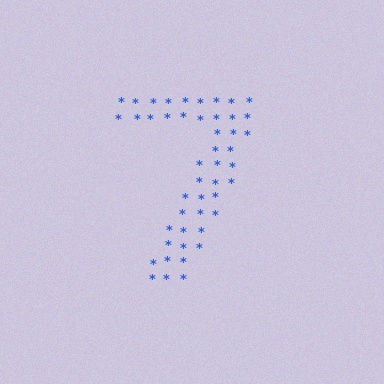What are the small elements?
The small elements are asterisks.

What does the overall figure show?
The overall figure shows the digit 7.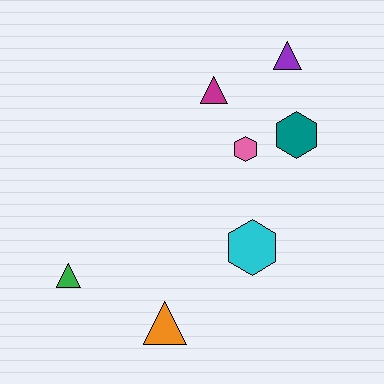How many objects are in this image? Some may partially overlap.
There are 7 objects.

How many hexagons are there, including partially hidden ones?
There are 3 hexagons.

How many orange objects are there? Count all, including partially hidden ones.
There is 1 orange object.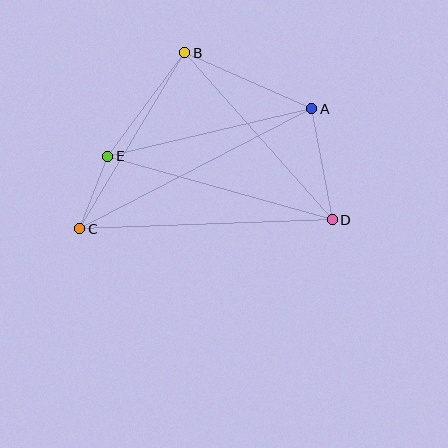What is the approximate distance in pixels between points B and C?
The distance between B and C is approximately 205 pixels.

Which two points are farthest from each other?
Points A and C are farthest from each other.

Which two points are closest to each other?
Points C and E are closest to each other.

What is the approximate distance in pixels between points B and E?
The distance between B and E is approximately 129 pixels.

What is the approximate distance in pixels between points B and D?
The distance between B and D is approximately 223 pixels.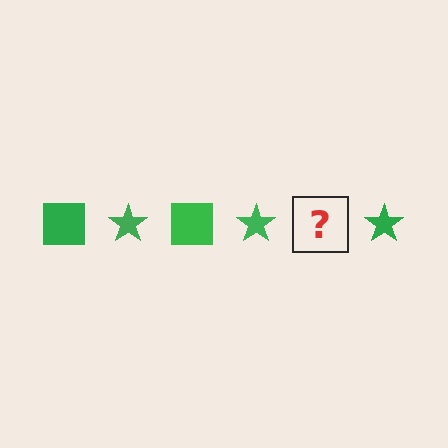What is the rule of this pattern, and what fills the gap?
The rule is that the pattern cycles through square, star shapes in green. The gap should be filled with a green square.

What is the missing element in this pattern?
The missing element is a green square.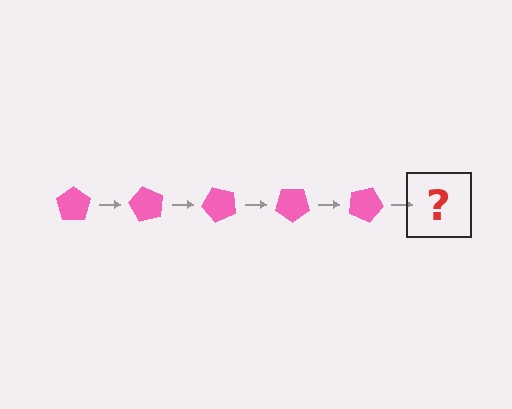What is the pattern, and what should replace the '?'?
The pattern is that the pentagon rotates 60 degrees each step. The '?' should be a pink pentagon rotated 300 degrees.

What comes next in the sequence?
The next element should be a pink pentagon rotated 300 degrees.